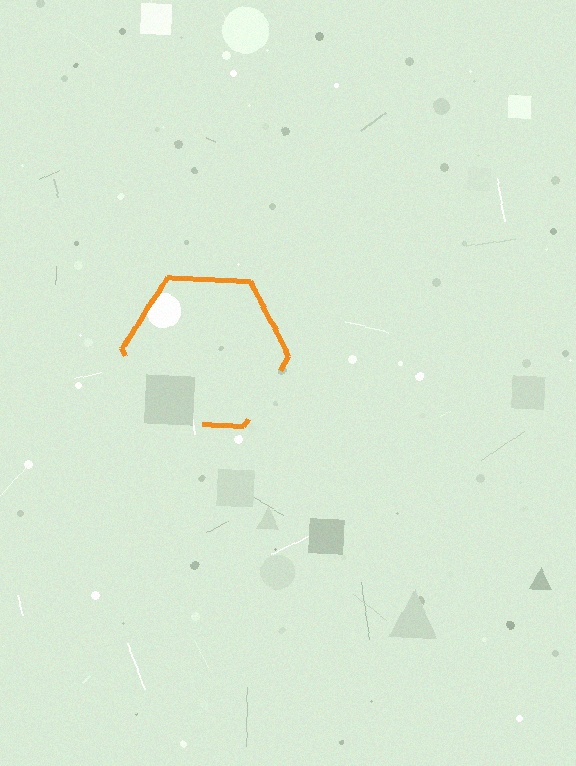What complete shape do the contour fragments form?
The contour fragments form a hexagon.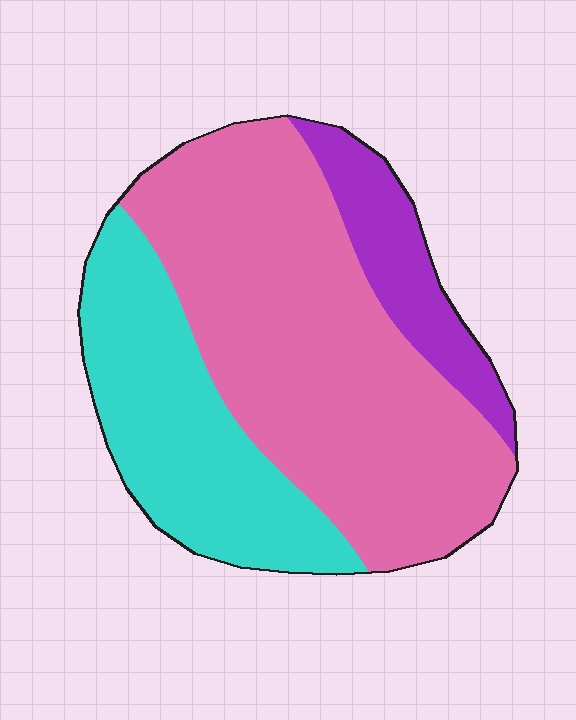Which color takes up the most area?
Pink, at roughly 55%.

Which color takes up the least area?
Purple, at roughly 15%.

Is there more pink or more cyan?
Pink.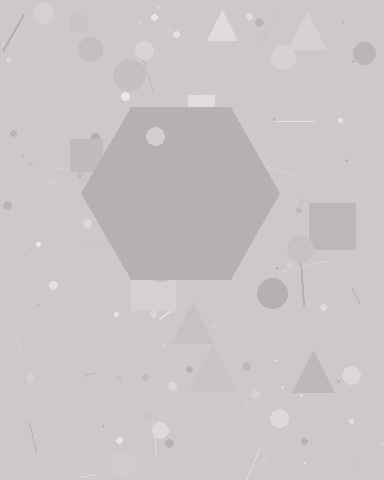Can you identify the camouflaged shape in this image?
The camouflaged shape is a hexagon.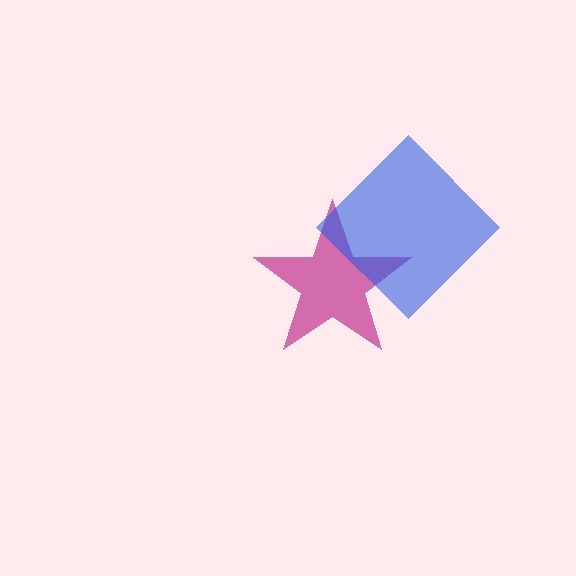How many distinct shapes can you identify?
There are 2 distinct shapes: a magenta star, a blue diamond.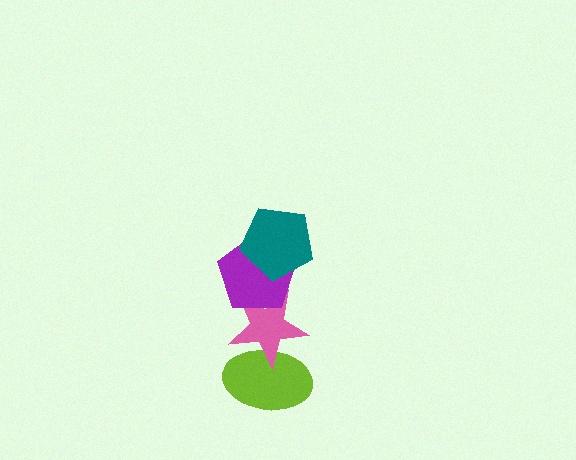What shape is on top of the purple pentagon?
The teal pentagon is on top of the purple pentagon.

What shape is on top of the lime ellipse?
The pink star is on top of the lime ellipse.